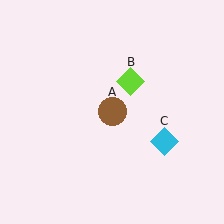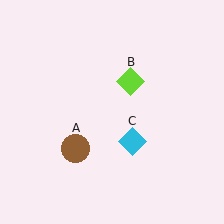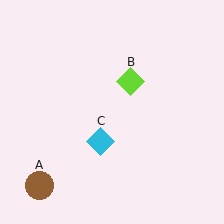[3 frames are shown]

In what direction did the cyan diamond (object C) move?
The cyan diamond (object C) moved left.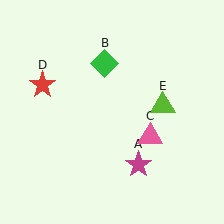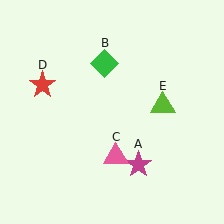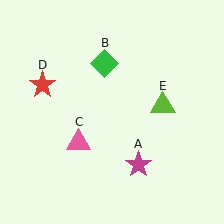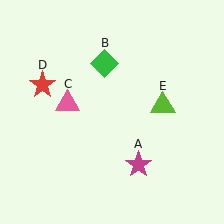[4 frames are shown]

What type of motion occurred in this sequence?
The pink triangle (object C) rotated clockwise around the center of the scene.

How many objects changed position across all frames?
1 object changed position: pink triangle (object C).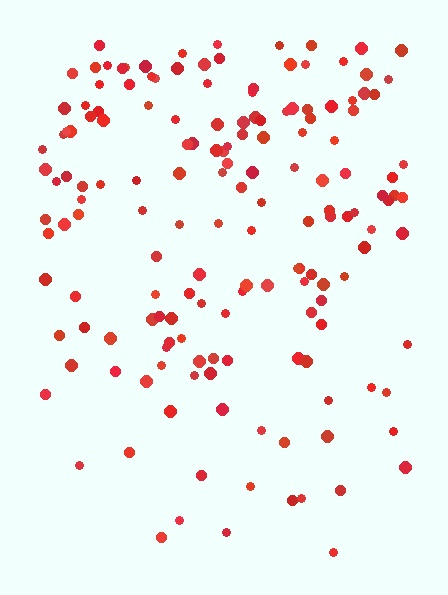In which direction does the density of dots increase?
From bottom to top, with the top side densest.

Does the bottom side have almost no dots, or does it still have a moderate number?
Still a moderate number, just noticeably fewer than the top.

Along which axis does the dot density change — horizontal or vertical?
Vertical.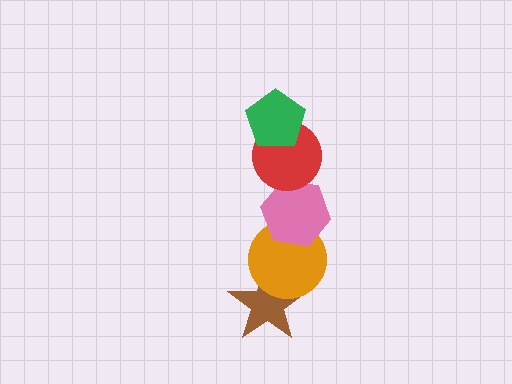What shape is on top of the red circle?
The green pentagon is on top of the red circle.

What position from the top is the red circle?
The red circle is 2nd from the top.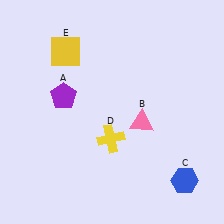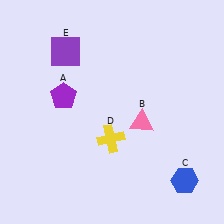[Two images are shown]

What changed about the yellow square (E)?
In Image 1, E is yellow. In Image 2, it changed to purple.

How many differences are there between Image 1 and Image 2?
There is 1 difference between the two images.